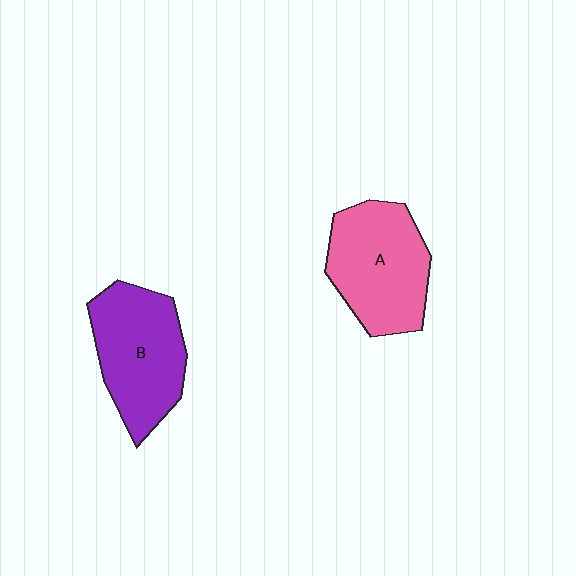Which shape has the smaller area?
Shape B (purple).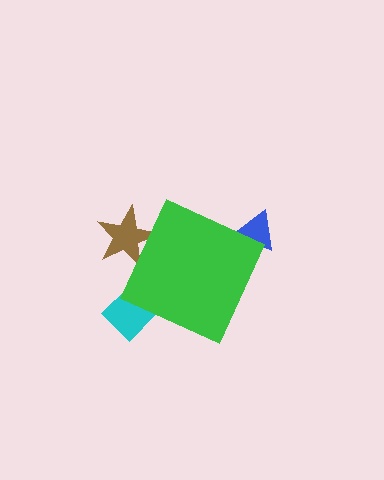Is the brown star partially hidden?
Yes, the brown star is partially hidden behind the green diamond.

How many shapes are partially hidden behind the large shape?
3 shapes are partially hidden.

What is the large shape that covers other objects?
A green diamond.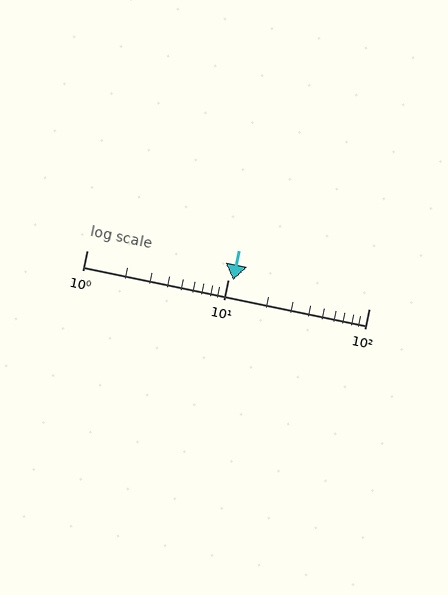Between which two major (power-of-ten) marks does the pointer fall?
The pointer is between 10 and 100.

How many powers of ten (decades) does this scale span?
The scale spans 2 decades, from 1 to 100.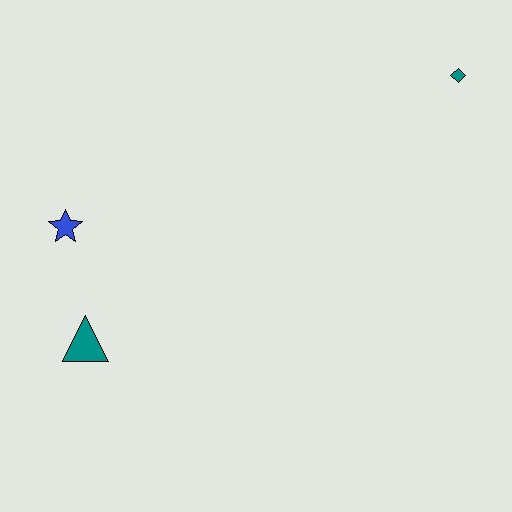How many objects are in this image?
There are 3 objects.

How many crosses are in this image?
There are no crosses.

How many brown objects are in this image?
There are no brown objects.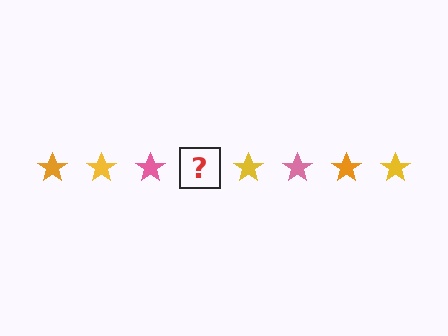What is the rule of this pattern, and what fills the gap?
The rule is that the pattern cycles through orange, yellow, pink stars. The gap should be filled with an orange star.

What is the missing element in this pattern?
The missing element is an orange star.